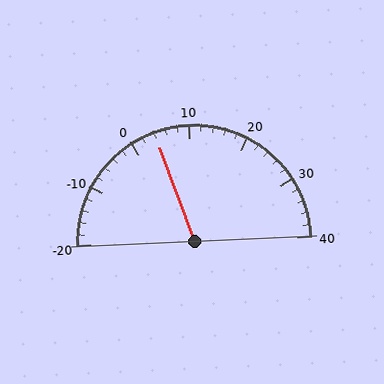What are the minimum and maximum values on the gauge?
The gauge ranges from -20 to 40.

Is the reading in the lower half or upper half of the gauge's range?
The reading is in the lower half of the range (-20 to 40).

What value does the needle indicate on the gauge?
The needle indicates approximately 4.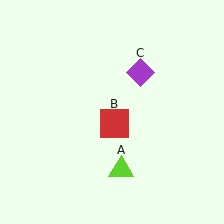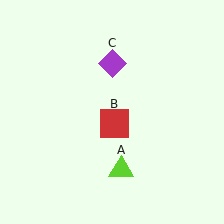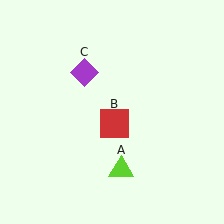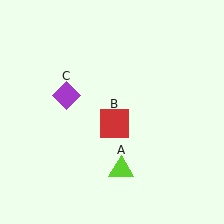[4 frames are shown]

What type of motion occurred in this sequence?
The purple diamond (object C) rotated counterclockwise around the center of the scene.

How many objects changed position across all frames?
1 object changed position: purple diamond (object C).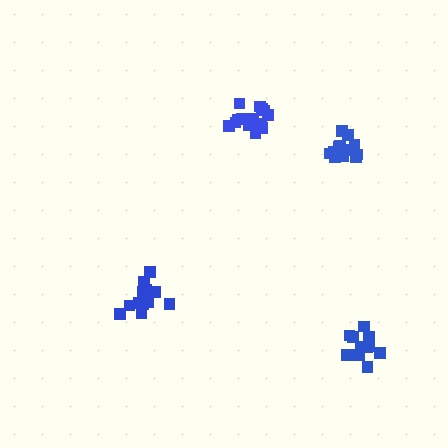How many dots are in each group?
Group 1: 15 dots, Group 2: 13 dots, Group 3: 11 dots, Group 4: 12 dots (51 total).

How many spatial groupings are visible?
There are 4 spatial groupings.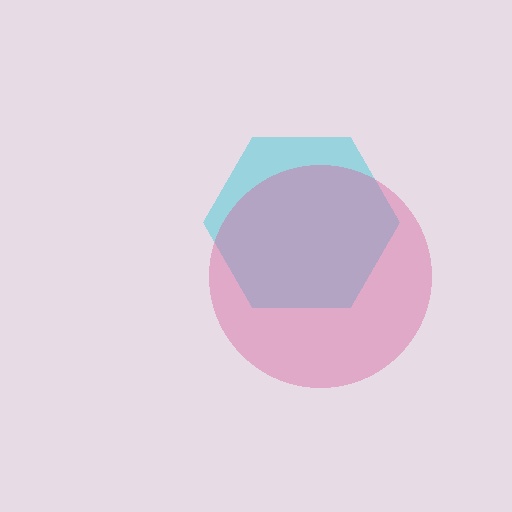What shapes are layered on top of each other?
The layered shapes are: a cyan hexagon, a pink circle.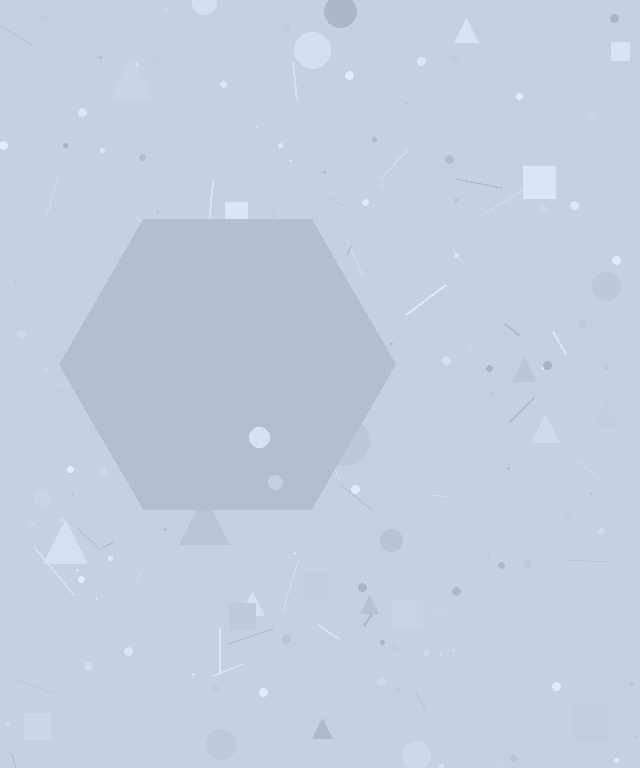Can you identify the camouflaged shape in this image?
The camouflaged shape is a hexagon.